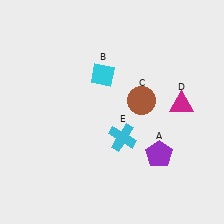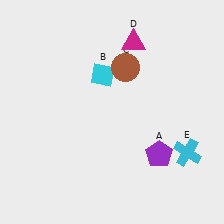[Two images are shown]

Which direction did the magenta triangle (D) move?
The magenta triangle (D) moved up.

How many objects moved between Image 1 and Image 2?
3 objects moved between the two images.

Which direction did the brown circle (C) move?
The brown circle (C) moved up.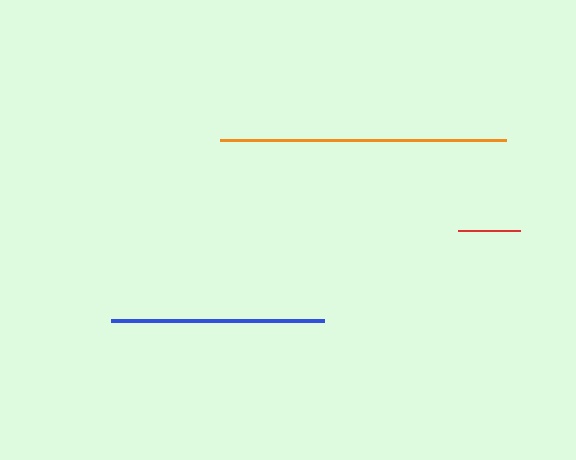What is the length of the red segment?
The red segment is approximately 63 pixels long.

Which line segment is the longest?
The orange line is the longest at approximately 286 pixels.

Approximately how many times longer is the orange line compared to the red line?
The orange line is approximately 4.6 times the length of the red line.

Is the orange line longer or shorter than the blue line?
The orange line is longer than the blue line.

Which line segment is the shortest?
The red line is the shortest at approximately 63 pixels.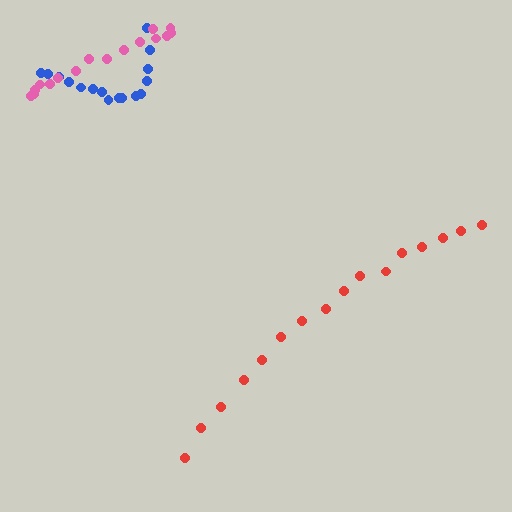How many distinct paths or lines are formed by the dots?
There are 3 distinct paths.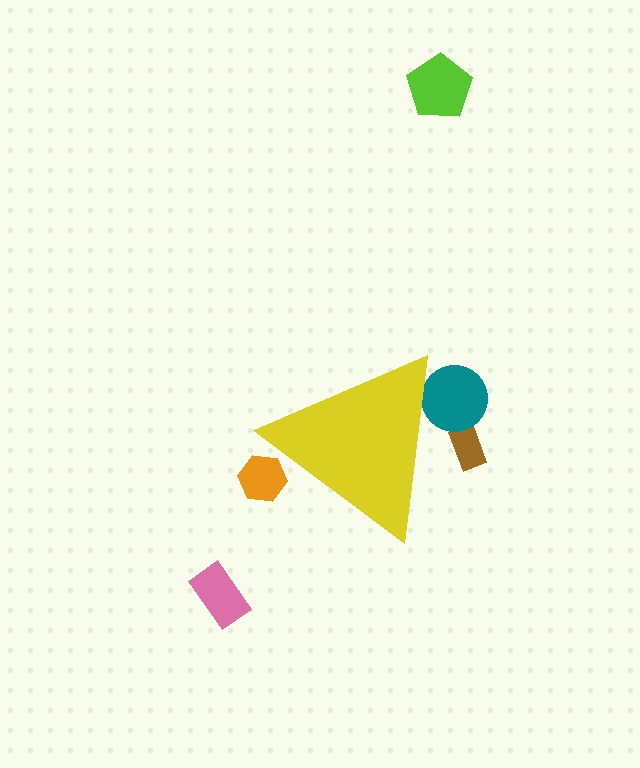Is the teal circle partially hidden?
Yes, the teal circle is partially hidden behind the yellow triangle.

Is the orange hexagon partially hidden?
Yes, the orange hexagon is partially hidden behind the yellow triangle.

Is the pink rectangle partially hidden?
No, the pink rectangle is fully visible.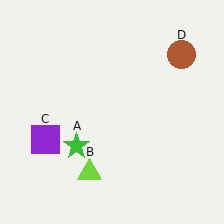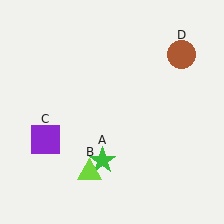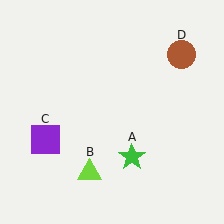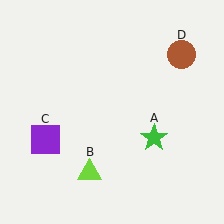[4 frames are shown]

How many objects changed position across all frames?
1 object changed position: green star (object A).